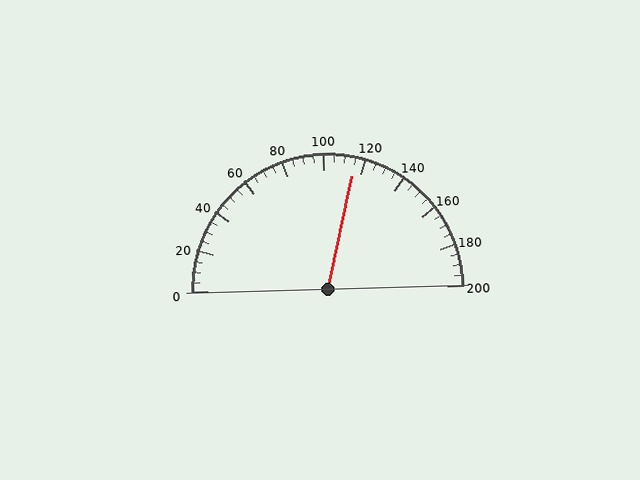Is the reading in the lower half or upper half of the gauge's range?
The reading is in the upper half of the range (0 to 200).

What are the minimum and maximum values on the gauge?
The gauge ranges from 0 to 200.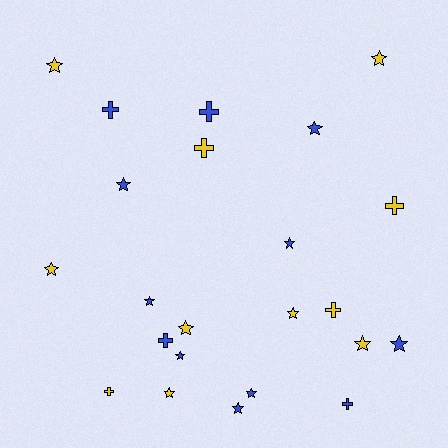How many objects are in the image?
There are 23 objects.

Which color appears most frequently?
Blue, with 12 objects.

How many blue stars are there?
There are 8 blue stars.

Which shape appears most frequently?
Star, with 15 objects.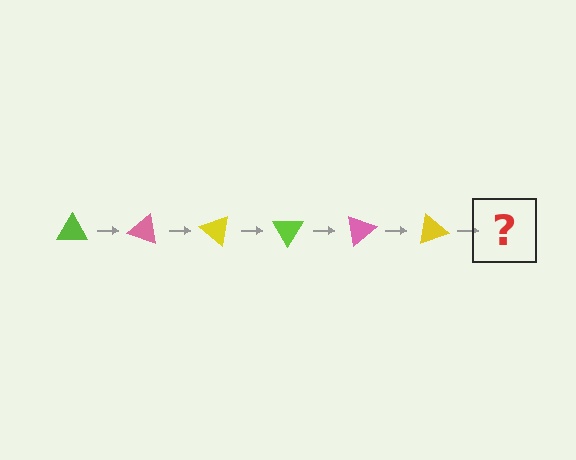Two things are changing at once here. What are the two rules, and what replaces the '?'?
The two rules are that it rotates 20 degrees each step and the color cycles through lime, pink, and yellow. The '?' should be a lime triangle, rotated 120 degrees from the start.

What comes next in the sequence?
The next element should be a lime triangle, rotated 120 degrees from the start.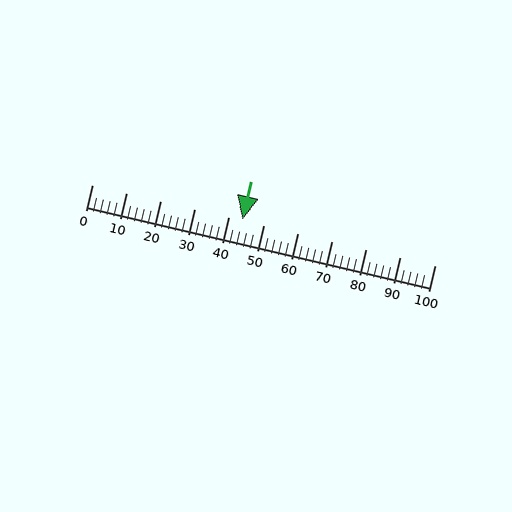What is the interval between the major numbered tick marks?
The major tick marks are spaced 10 units apart.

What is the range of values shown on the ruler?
The ruler shows values from 0 to 100.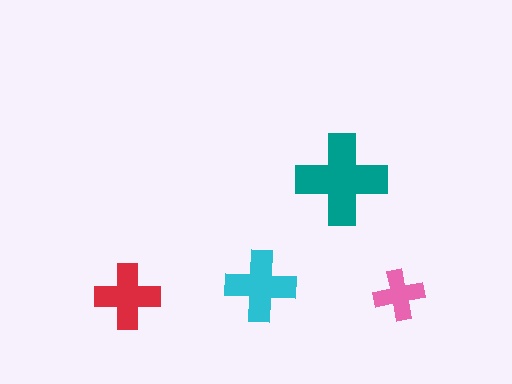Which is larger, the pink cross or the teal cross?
The teal one.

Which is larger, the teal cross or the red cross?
The teal one.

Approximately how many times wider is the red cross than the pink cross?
About 1.5 times wider.